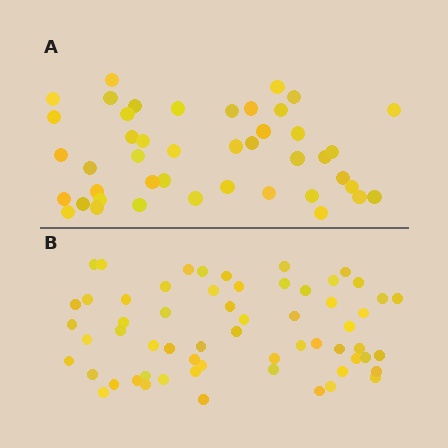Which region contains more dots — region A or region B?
Region B (the bottom region) has more dots.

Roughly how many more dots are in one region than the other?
Region B has approximately 15 more dots than region A.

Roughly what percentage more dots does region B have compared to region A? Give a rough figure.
About 35% more.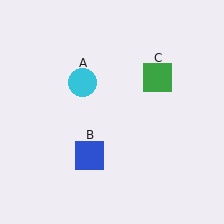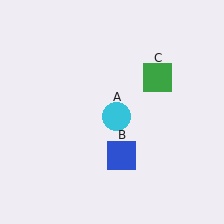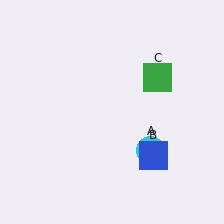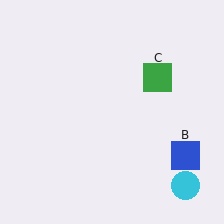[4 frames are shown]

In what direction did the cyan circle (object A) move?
The cyan circle (object A) moved down and to the right.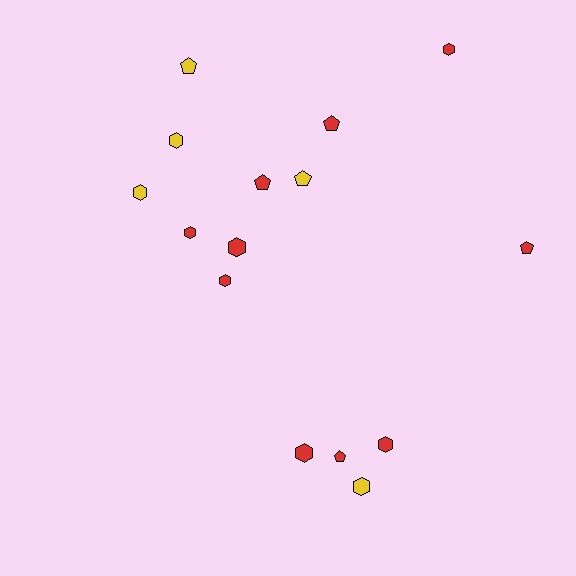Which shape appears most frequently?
Hexagon, with 9 objects.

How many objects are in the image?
There are 15 objects.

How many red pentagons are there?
There are 4 red pentagons.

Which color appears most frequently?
Red, with 10 objects.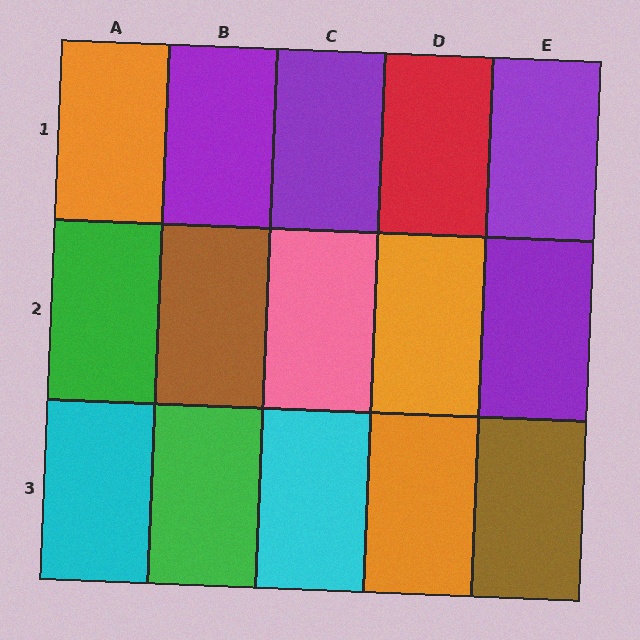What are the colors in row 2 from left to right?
Green, brown, pink, orange, purple.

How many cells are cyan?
2 cells are cyan.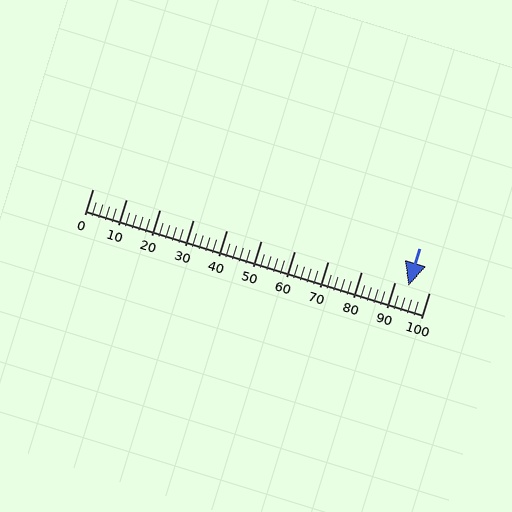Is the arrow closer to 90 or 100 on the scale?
The arrow is closer to 90.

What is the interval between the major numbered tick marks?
The major tick marks are spaced 10 units apart.